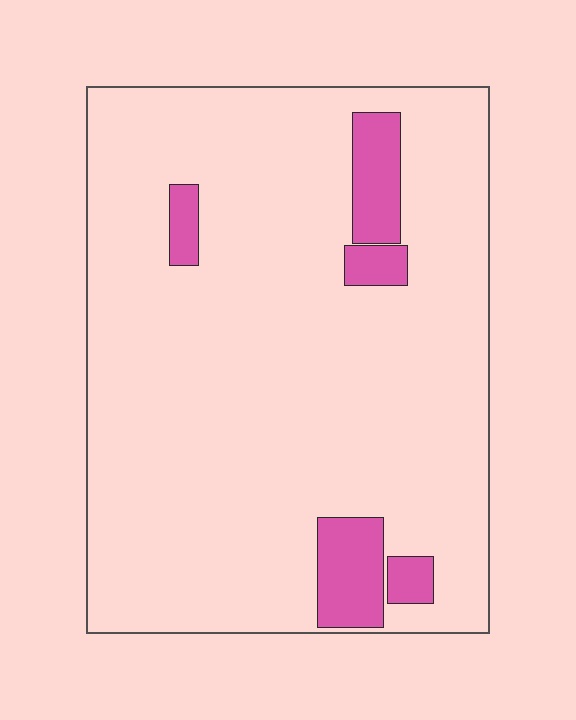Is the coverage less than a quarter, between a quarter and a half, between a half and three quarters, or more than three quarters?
Less than a quarter.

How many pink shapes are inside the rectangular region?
5.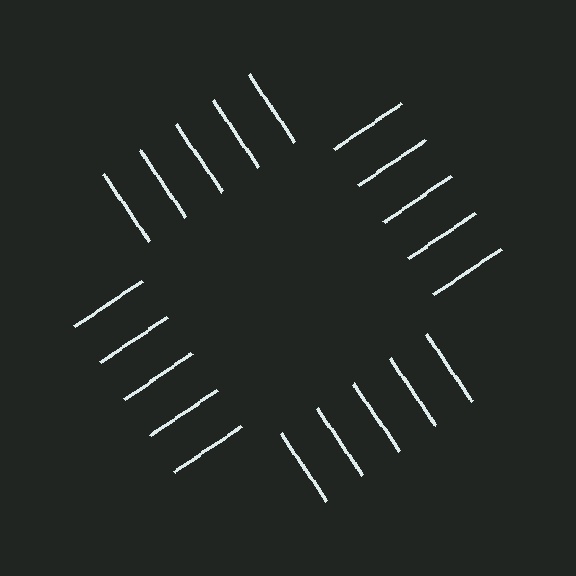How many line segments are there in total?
20 — 5 along each of the 4 edges.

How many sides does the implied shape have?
4 sides — the line-ends trace a square.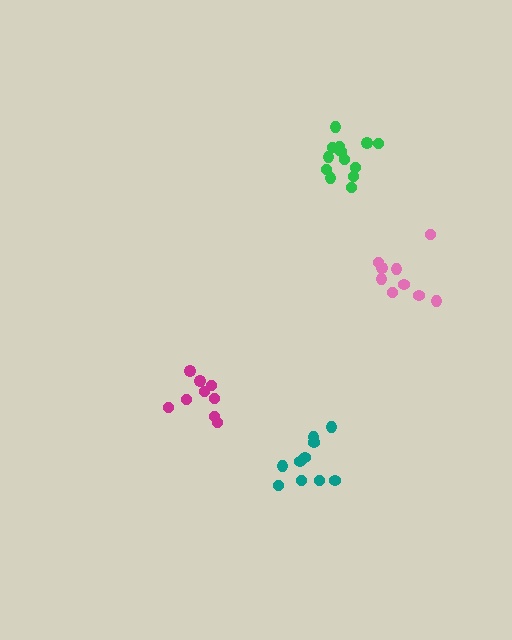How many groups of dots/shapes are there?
There are 4 groups.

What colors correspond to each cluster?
The clusters are colored: magenta, green, teal, pink.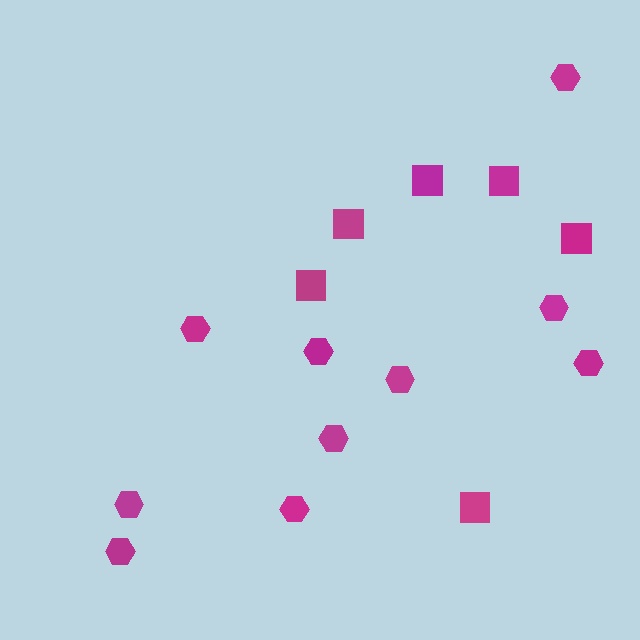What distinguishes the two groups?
There are 2 groups: one group of hexagons (10) and one group of squares (6).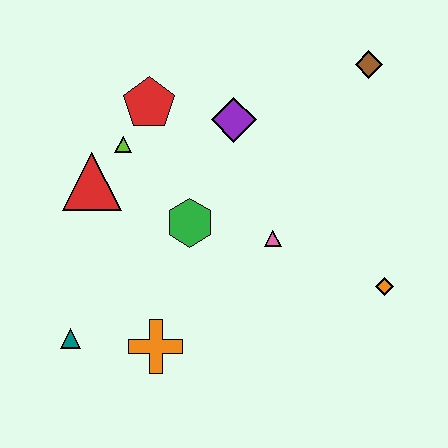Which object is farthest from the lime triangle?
The orange diamond is farthest from the lime triangle.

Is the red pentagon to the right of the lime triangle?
Yes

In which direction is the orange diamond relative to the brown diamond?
The orange diamond is below the brown diamond.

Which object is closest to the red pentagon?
The lime triangle is closest to the red pentagon.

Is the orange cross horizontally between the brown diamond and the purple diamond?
No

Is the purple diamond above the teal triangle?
Yes